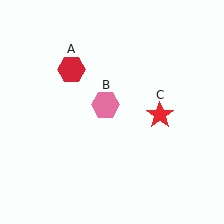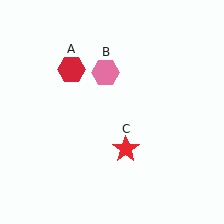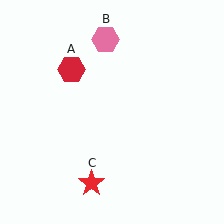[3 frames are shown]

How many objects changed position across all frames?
2 objects changed position: pink hexagon (object B), red star (object C).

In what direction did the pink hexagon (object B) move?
The pink hexagon (object B) moved up.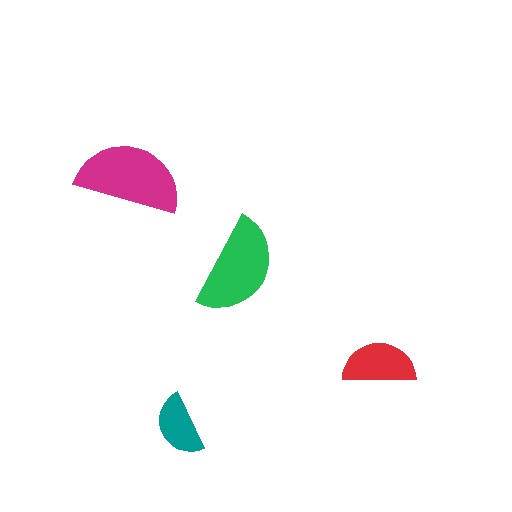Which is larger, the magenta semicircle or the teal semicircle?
The magenta one.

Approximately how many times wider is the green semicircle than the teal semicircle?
About 1.5 times wider.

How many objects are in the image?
There are 4 objects in the image.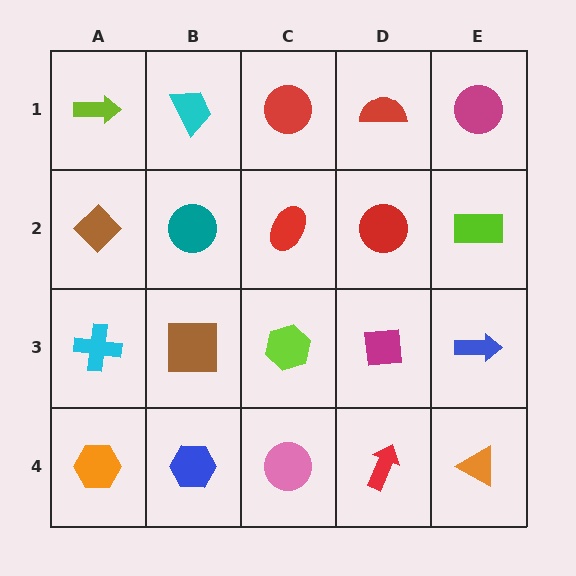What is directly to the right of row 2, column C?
A red circle.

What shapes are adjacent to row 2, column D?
A red semicircle (row 1, column D), a magenta square (row 3, column D), a red ellipse (row 2, column C), a lime rectangle (row 2, column E).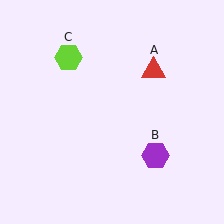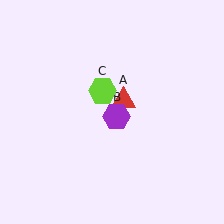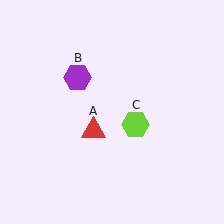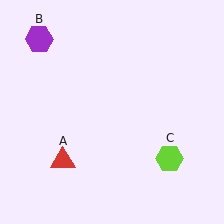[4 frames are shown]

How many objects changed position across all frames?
3 objects changed position: red triangle (object A), purple hexagon (object B), lime hexagon (object C).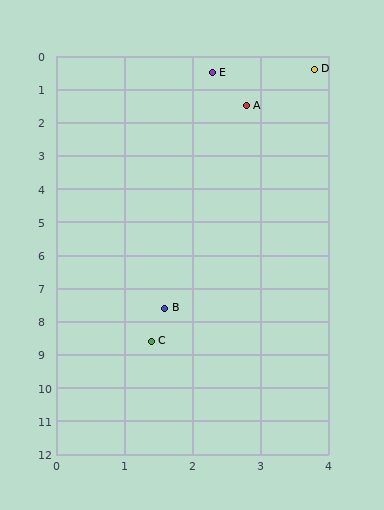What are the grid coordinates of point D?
Point D is at approximately (3.8, 0.4).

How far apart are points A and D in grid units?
Points A and D are about 1.5 grid units apart.